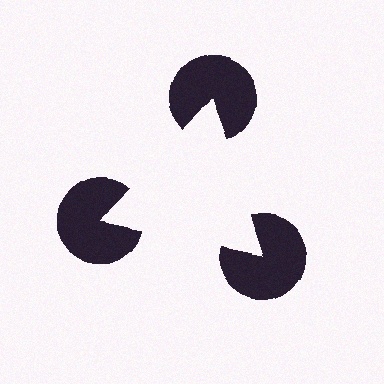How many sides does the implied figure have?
3 sides.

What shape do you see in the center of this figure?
An illusory triangle — its edges are inferred from the aligned wedge cuts in the pac-man discs, not physically drawn.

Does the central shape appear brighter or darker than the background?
It typically appears slightly brighter than the background, even though no actual brightness change is drawn.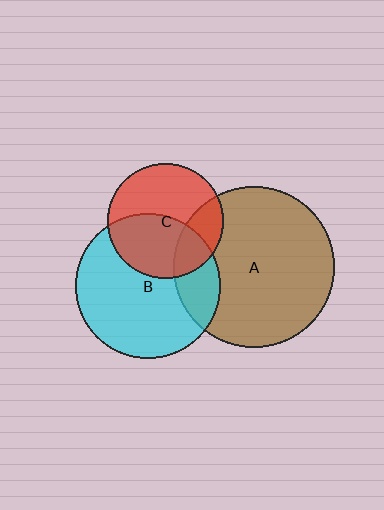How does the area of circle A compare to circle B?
Approximately 1.2 times.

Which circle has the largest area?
Circle A (brown).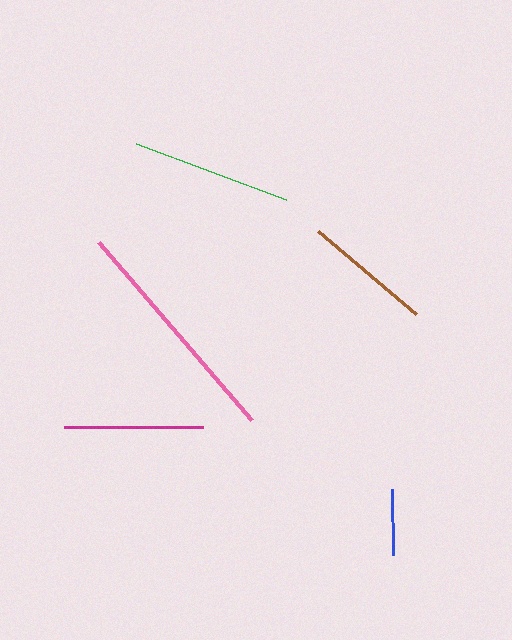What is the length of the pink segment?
The pink segment is approximately 235 pixels long.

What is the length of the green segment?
The green segment is approximately 160 pixels long.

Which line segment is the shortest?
The blue line is the shortest at approximately 67 pixels.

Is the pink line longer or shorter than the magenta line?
The pink line is longer than the magenta line.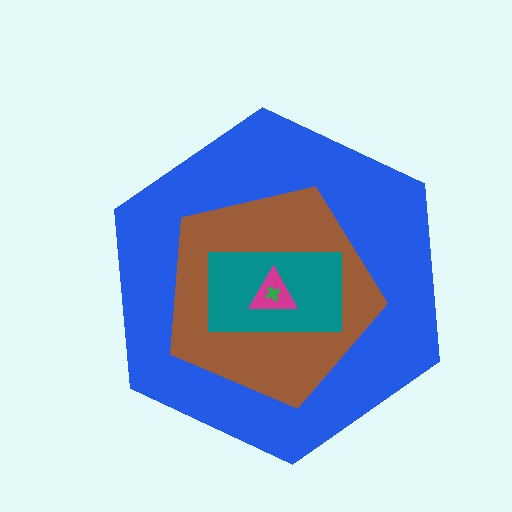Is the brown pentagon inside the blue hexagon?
Yes.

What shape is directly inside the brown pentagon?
The teal rectangle.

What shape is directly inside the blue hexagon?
The brown pentagon.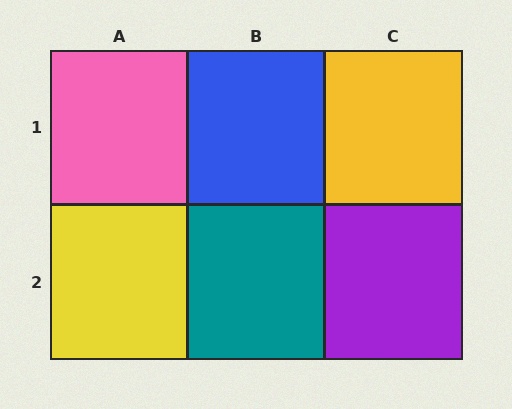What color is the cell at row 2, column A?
Yellow.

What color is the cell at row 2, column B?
Teal.